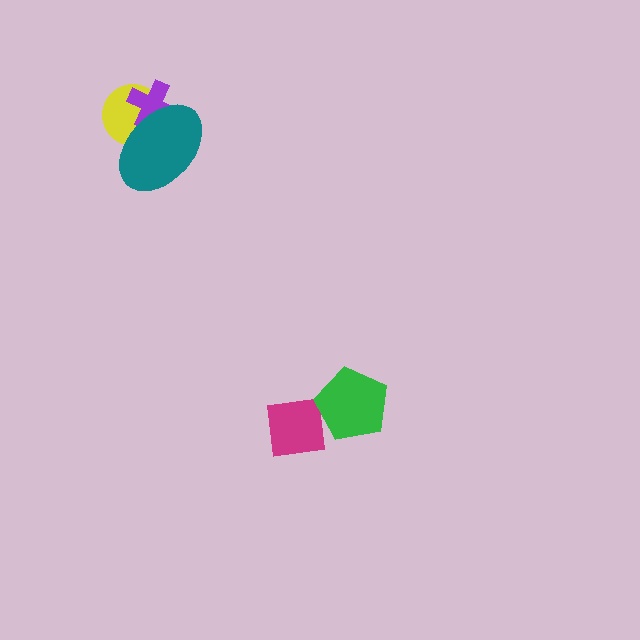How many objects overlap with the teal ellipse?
2 objects overlap with the teal ellipse.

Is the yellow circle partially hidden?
Yes, it is partially covered by another shape.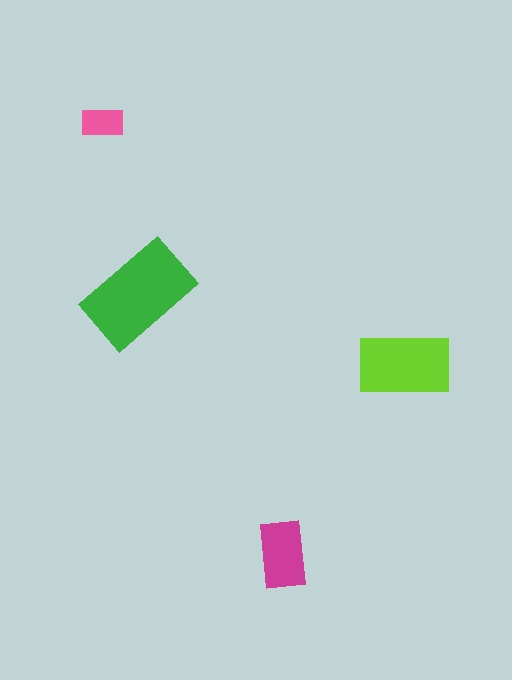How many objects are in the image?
There are 4 objects in the image.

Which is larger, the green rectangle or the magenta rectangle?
The green one.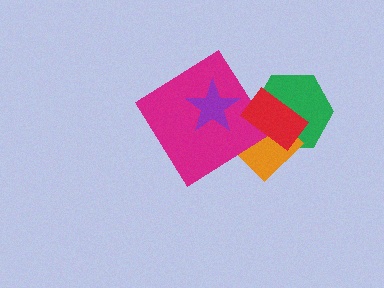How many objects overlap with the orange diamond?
3 objects overlap with the orange diamond.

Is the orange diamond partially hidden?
Yes, it is partially covered by another shape.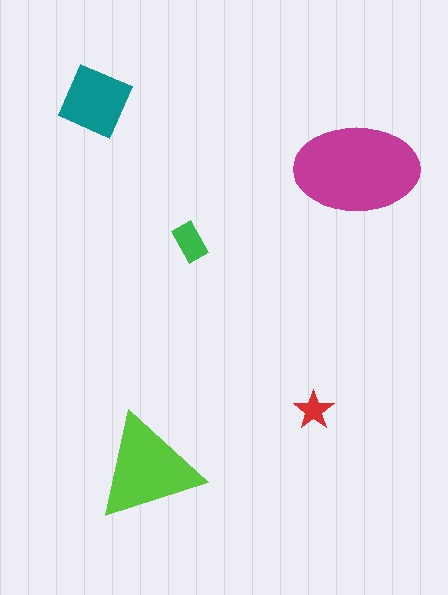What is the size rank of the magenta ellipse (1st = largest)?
1st.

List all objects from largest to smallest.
The magenta ellipse, the lime triangle, the teal diamond, the green rectangle, the red star.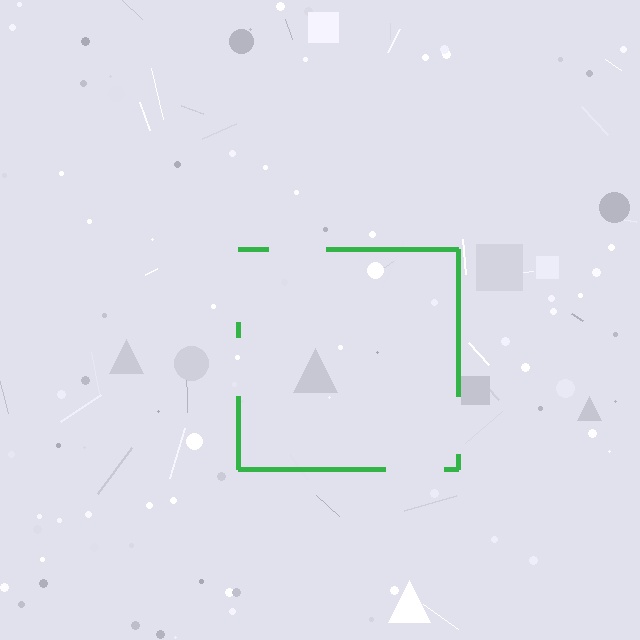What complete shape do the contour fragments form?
The contour fragments form a square.